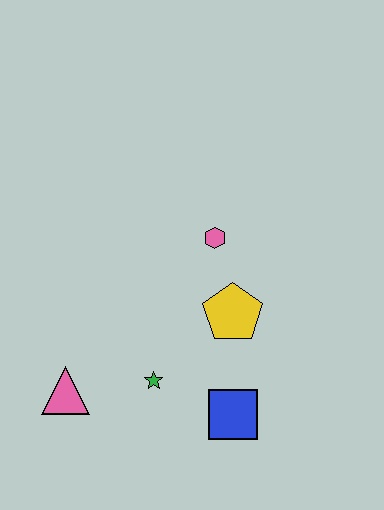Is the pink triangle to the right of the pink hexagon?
No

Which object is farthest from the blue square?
The pink hexagon is farthest from the blue square.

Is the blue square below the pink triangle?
Yes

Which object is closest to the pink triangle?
The green star is closest to the pink triangle.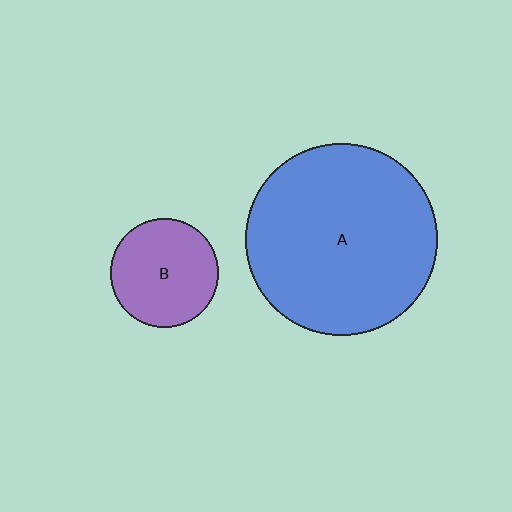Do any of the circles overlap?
No, none of the circles overlap.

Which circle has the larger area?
Circle A (blue).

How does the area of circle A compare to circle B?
Approximately 3.1 times.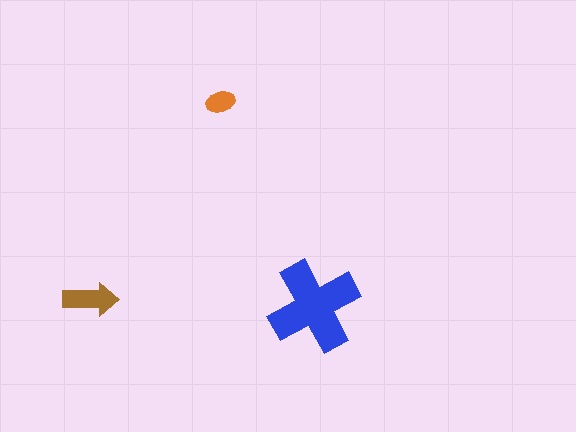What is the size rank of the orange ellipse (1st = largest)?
3rd.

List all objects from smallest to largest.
The orange ellipse, the brown arrow, the blue cross.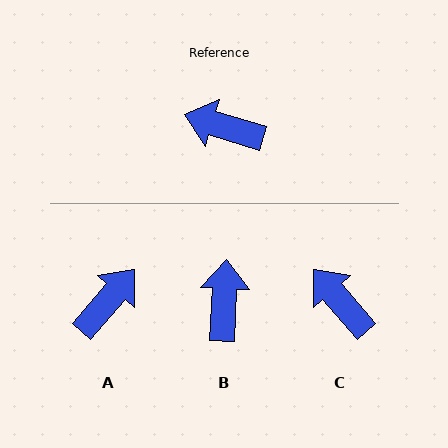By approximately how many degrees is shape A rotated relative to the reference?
Approximately 113 degrees clockwise.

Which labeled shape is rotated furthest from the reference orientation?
A, about 113 degrees away.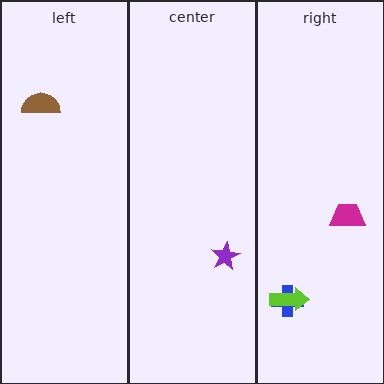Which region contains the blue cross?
The right region.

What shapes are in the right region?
The blue cross, the lime arrow, the magenta trapezoid.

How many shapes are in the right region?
3.